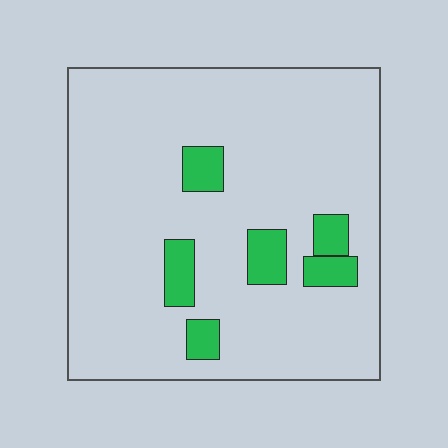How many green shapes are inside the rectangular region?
6.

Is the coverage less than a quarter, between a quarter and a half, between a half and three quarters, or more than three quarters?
Less than a quarter.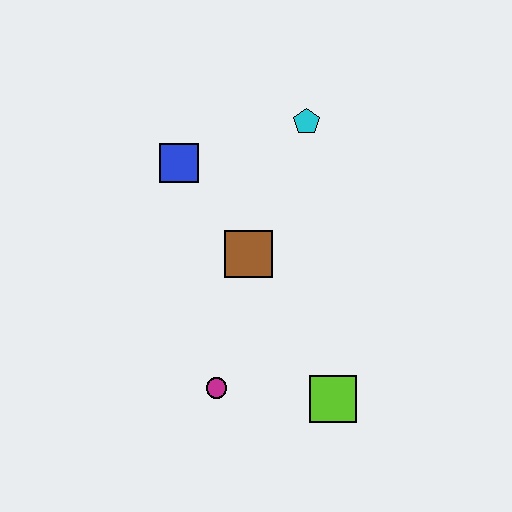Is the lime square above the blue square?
No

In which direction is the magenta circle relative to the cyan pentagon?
The magenta circle is below the cyan pentagon.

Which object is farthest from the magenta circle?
The cyan pentagon is farthest from the magenta circle.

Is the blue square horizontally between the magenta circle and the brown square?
No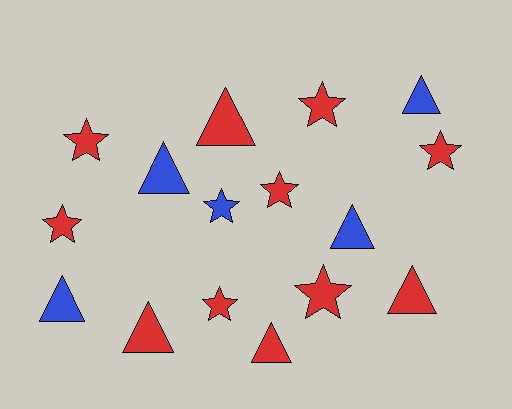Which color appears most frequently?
Red, with 11 objects.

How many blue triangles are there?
There are 4 blue triangles.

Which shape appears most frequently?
Triangle, with 8 objects.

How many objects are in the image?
There are 16 objects.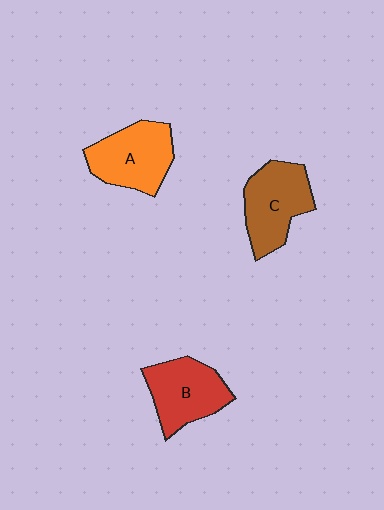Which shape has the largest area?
Shape A (orange).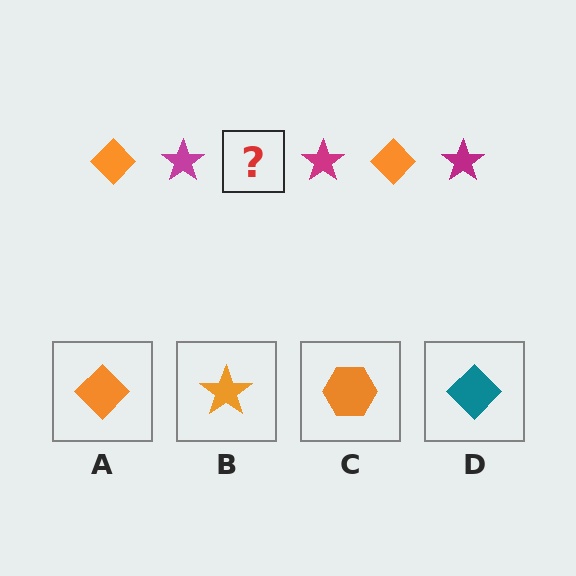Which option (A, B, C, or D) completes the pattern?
A.